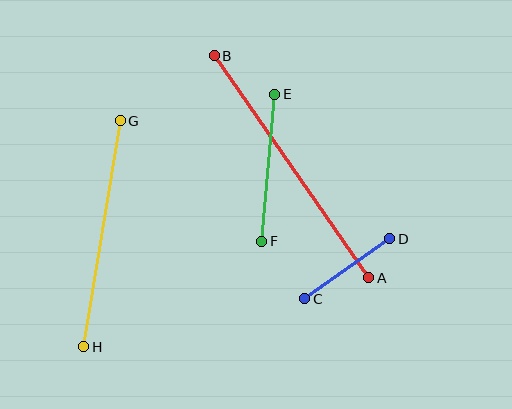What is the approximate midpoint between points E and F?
The midpoint is at approximately (268, 168) pixels.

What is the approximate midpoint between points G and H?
The midpoint is at approximately (102, 234) pixels.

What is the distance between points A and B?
The distance is approximately 270 pixels.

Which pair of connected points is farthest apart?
Points A and B are farthest apart.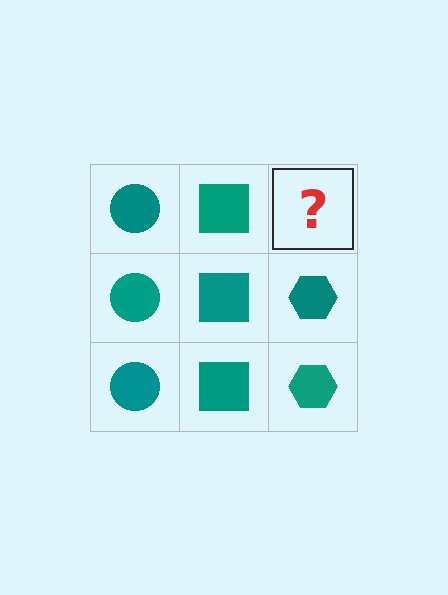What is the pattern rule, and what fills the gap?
The rule is that each column has a consistent shape. The gap should be filled with a teal hexagon.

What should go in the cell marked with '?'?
The missing cell should contain a teal hexagon.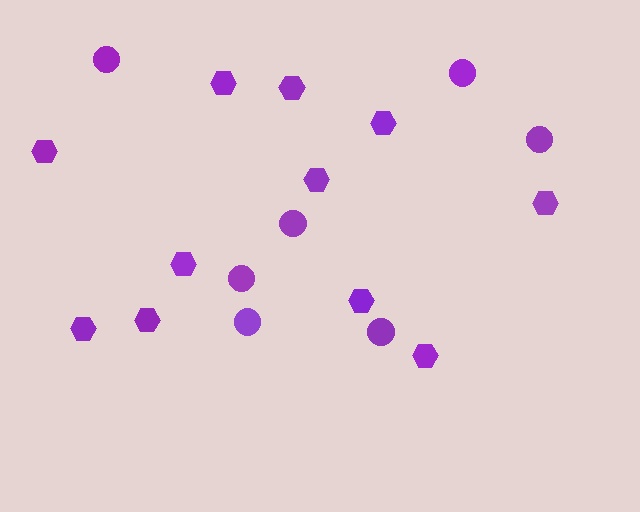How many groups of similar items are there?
There are 2 groups: one group of hexagons (11) and one group of circles (7).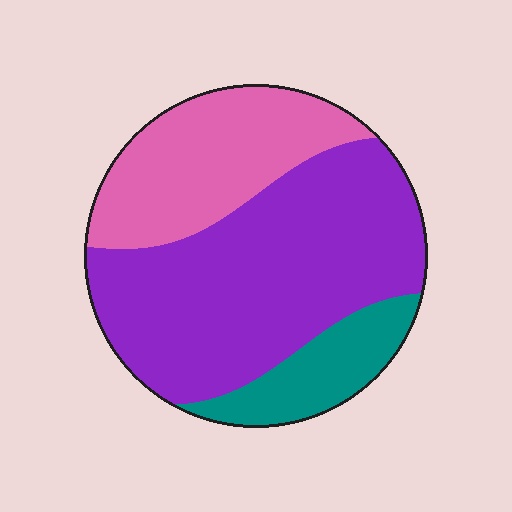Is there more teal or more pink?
Pink.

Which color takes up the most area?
Purple, at roughly 55%.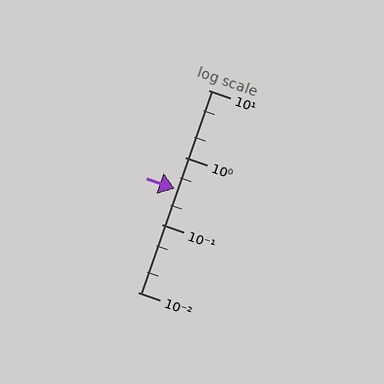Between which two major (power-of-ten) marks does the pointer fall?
The pointer is between 0.1 and 1.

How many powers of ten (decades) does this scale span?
The scale spans 3 decades, from 0.01 to 10.